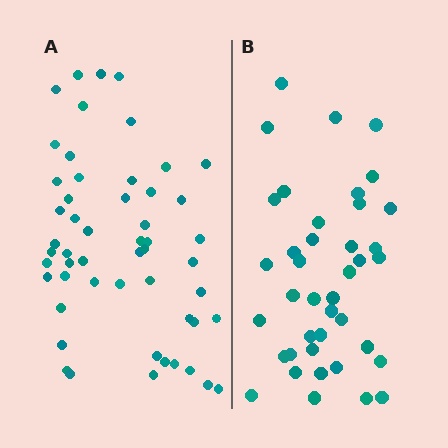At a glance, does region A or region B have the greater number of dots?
Region A (the left region) has more dots.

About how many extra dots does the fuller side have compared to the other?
Region A has approximately 15 more dots than region B.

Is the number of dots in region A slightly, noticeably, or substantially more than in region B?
Region A has noticeably more, but not dramatically so. The ratio is roughly 1.3 to 1.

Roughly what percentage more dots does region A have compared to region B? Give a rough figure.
About 30% more.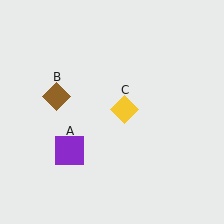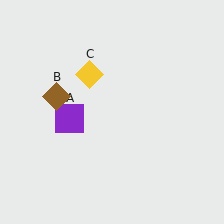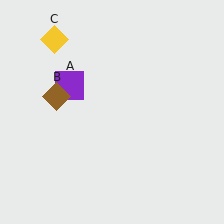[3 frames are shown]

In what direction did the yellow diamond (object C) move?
The yellow diamond (object C) moved up and to the left.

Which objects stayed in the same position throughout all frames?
Brown diamond (object B) remained stationary.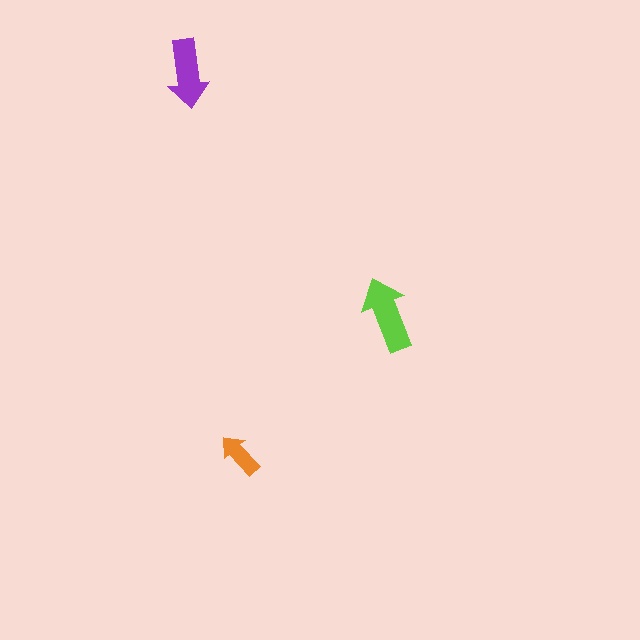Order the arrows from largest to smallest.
the lime one, the purple one, the orange one.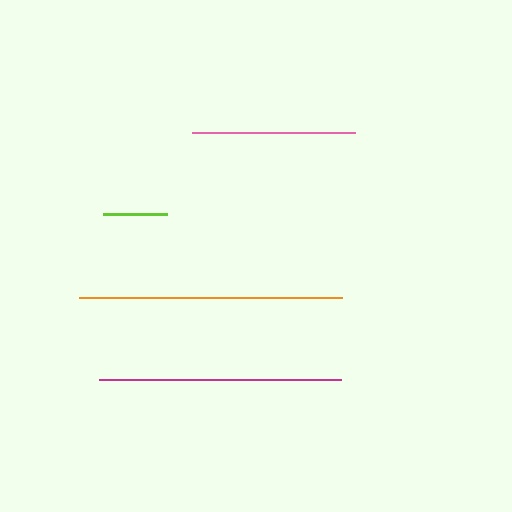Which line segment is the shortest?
The lime line is the shortest at approximately 64 pixels.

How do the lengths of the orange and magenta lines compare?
The orange and magenta lines are approximately the same length.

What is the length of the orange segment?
The orange segment is approximately 263 pixels long.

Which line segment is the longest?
The orange line is the longest at approximately 263 pixels.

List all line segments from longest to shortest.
From longest to shortest: orange, magenta, pink, lime.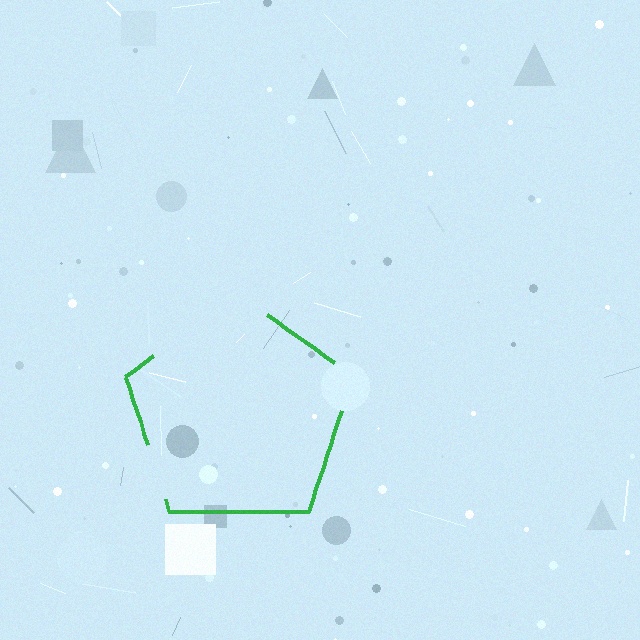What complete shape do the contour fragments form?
The contour fragments form a pentagon.